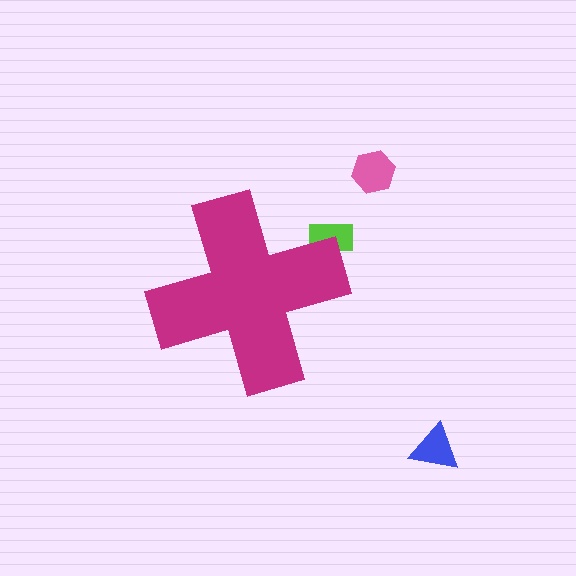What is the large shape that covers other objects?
A magenta cross.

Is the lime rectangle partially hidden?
Yes, the lime rectangle is partially hidden behind the magenta cross.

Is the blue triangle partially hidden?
No, the blue triangle is fully visible.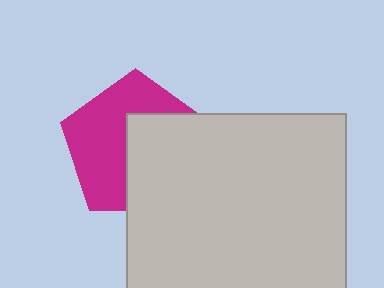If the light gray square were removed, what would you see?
You would see the complete magenta pentagon.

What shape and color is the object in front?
The object in front is a light gray square.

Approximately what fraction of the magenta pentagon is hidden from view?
Roughly 47% of the magenta pentagon is hidden behind the light gray square.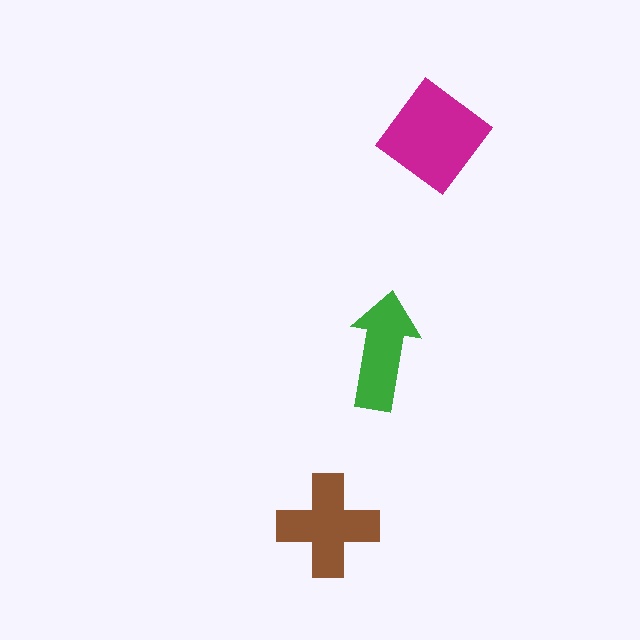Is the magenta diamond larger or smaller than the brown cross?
Larger.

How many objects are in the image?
There are 3 objects in the image.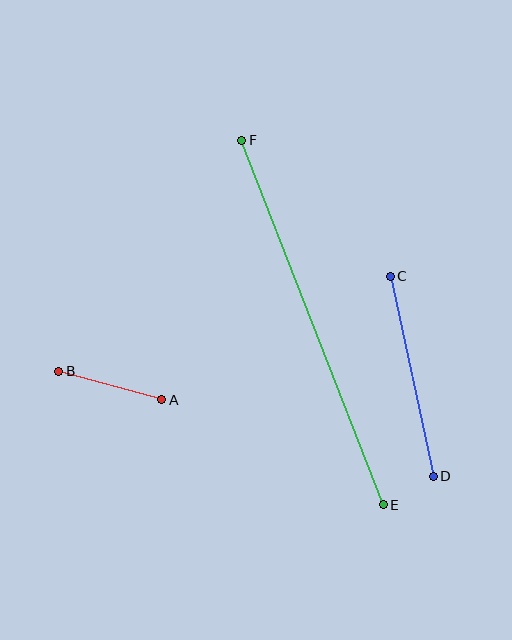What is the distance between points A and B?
The distance is approximately 107 pixels.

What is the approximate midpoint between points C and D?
The midpoint is at approximately (412, 376) pixels.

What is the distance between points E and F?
The distance is approximately 391 pixels.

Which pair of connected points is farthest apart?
Points E and F are farthest apart.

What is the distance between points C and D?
The distance is approximately 204 pixels.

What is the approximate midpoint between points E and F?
The midpoint is at approximately (312, 322) pixels.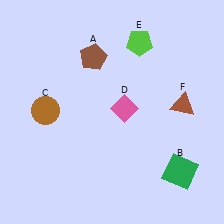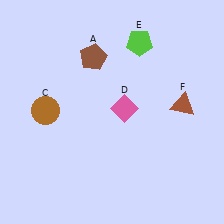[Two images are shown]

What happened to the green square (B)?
The green square (B) was removed in Image 2. It was in the bottom-right area of Image 1.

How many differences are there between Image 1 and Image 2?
There is 1 difference between the two images.